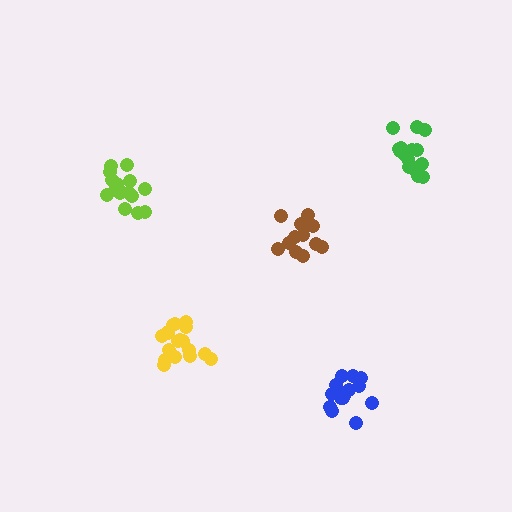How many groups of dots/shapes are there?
There are 5 groups.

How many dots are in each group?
Group 1: 14 dots, Group 2: 17 dots, Group 3: 16 dots, Group 4: 15 dots, Group 5: 17 dots (79 total).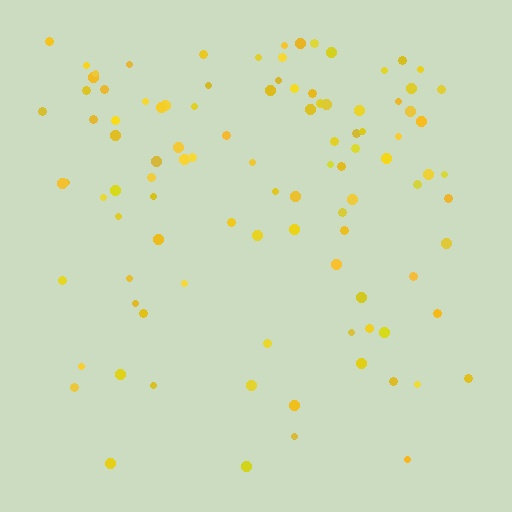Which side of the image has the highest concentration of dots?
The top.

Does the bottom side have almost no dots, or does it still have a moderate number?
Still a moderate number, just noticeably fewer than the top.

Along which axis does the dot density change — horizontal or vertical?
Vertical.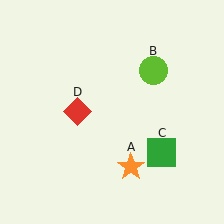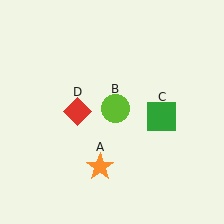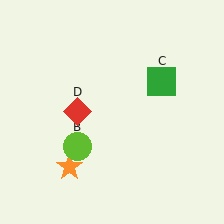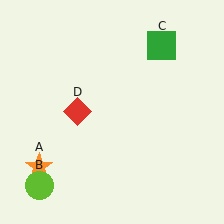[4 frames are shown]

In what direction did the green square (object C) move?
The green square (object C) moved up.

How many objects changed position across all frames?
3 objects changed position: orange star (object A), lime circle (object B), green square (object C).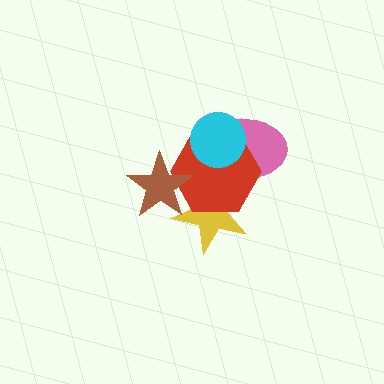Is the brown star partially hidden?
No, no other shape covers it.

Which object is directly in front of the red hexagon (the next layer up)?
The brown star is directly in front of the red hexagon.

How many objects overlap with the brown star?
2 objects overlap with the brown star.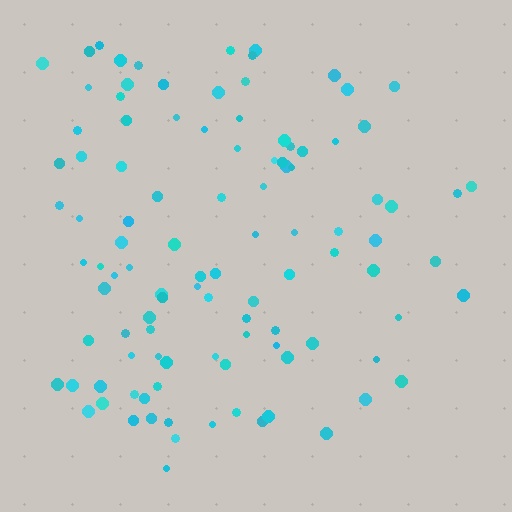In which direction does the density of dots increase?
From right to left, with the left side densest.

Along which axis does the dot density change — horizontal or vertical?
Horizontal.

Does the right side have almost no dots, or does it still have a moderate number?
Still a moderate number, just noticeably fewer than the left.